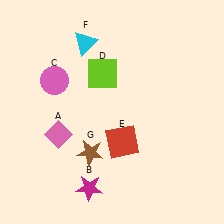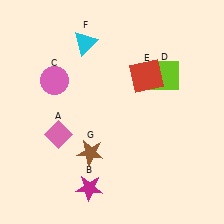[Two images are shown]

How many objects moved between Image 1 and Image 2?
2 objects moved between the two images.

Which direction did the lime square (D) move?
The lime square (D) moved right.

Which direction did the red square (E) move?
The red square (E) moved up.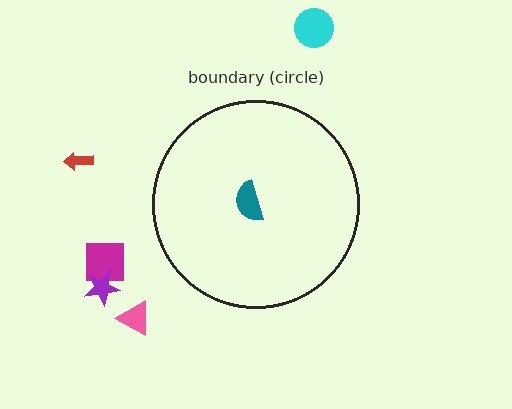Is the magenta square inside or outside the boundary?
Outside.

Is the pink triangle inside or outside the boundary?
Outside.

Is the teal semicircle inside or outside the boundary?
Inside.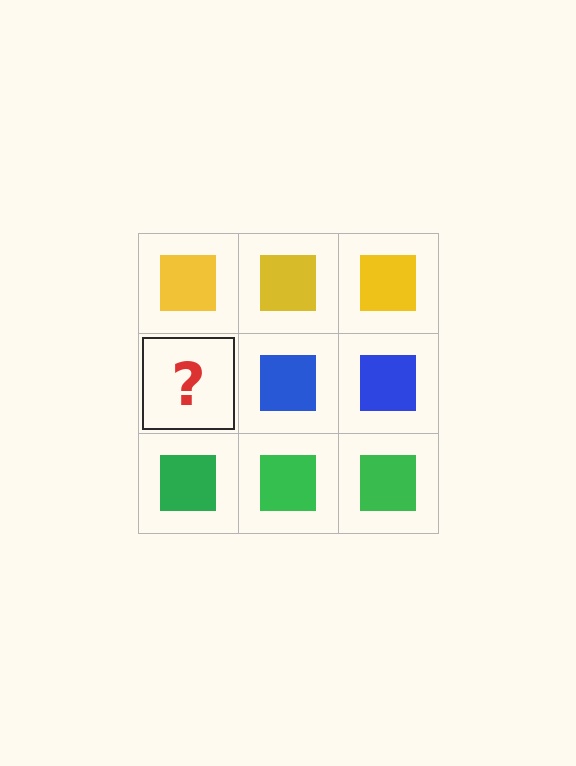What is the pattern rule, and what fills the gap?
The rule is that each row has a consistent color. The gap should be filled with a blue square.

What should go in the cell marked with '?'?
The missing cell should contain a blue square.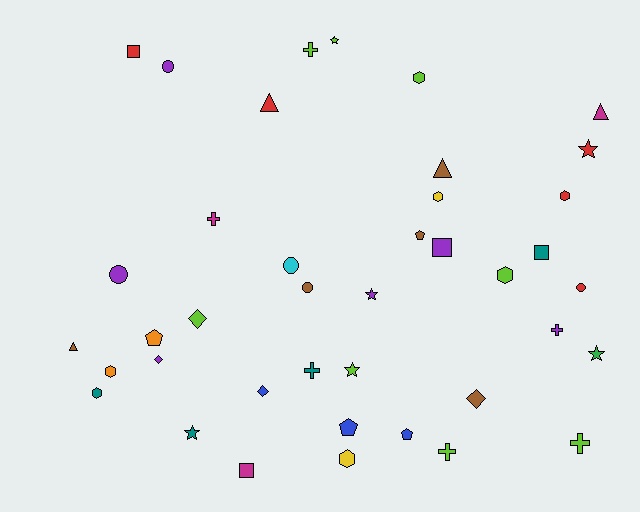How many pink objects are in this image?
There are no pink objects.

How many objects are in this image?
There are 40 objects.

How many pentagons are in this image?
There are 4 pentagons.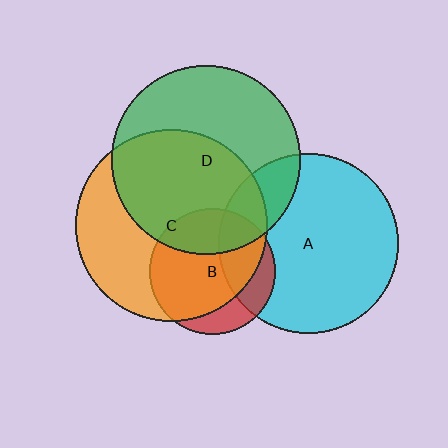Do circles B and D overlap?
Yes.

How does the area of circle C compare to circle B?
Approximately 2.3 times.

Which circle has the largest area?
Circle C (orange).